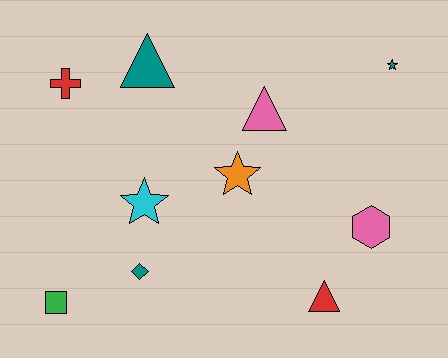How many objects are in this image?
There are 10 objects.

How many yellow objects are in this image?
There are no yellow objects.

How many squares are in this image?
There is 1 square.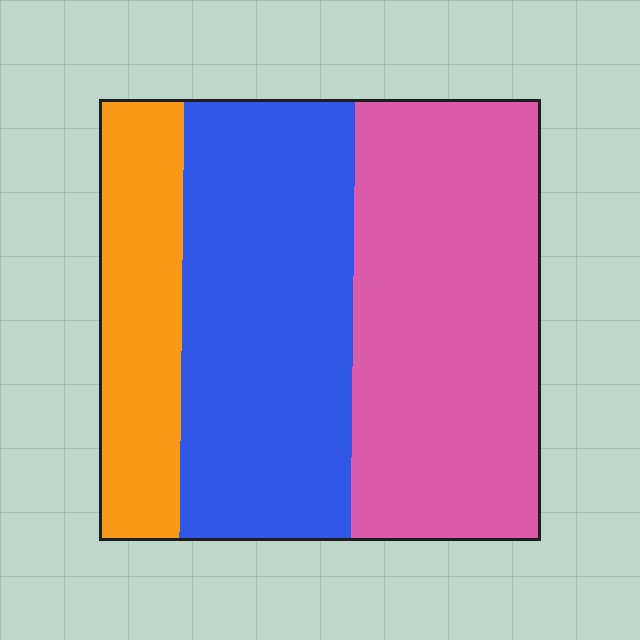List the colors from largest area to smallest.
From largest to smallest: pink, blue, orange.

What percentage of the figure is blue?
Blue takes up about three eighths (3/8) of the figure.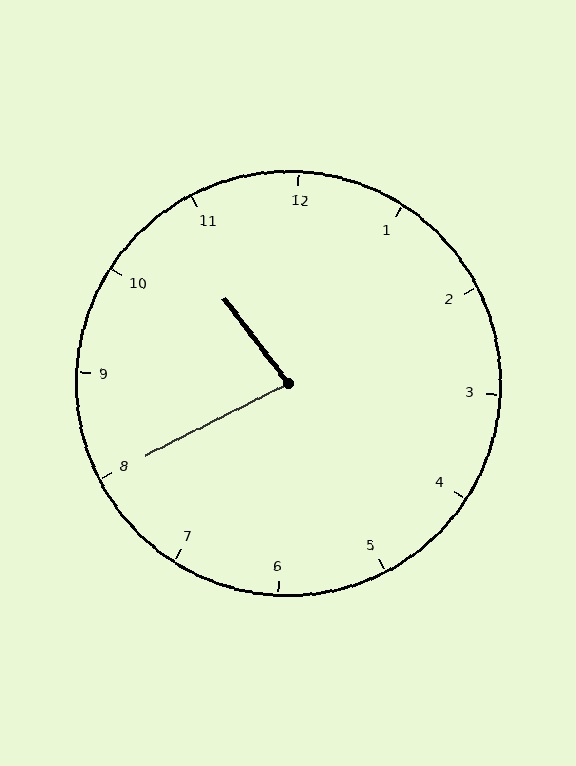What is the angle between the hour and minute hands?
Approximately 80 degrees.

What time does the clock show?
10:40.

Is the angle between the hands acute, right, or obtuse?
It is acute.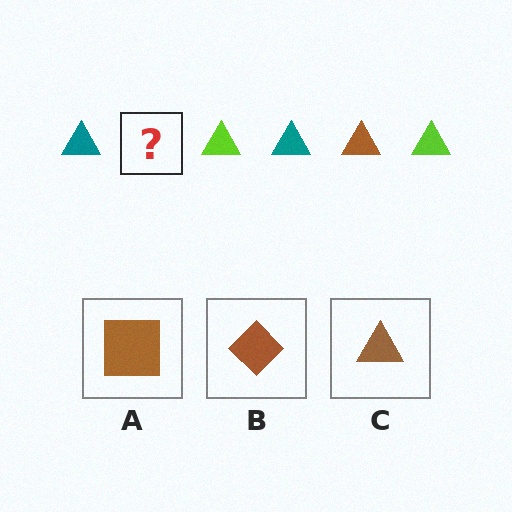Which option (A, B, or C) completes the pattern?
C.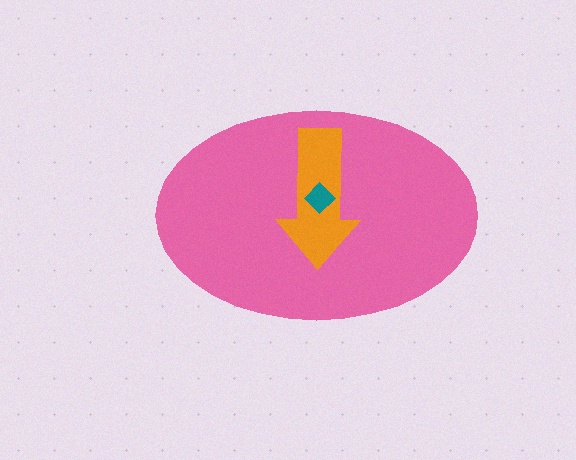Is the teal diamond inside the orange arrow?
Yes.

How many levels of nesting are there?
3.